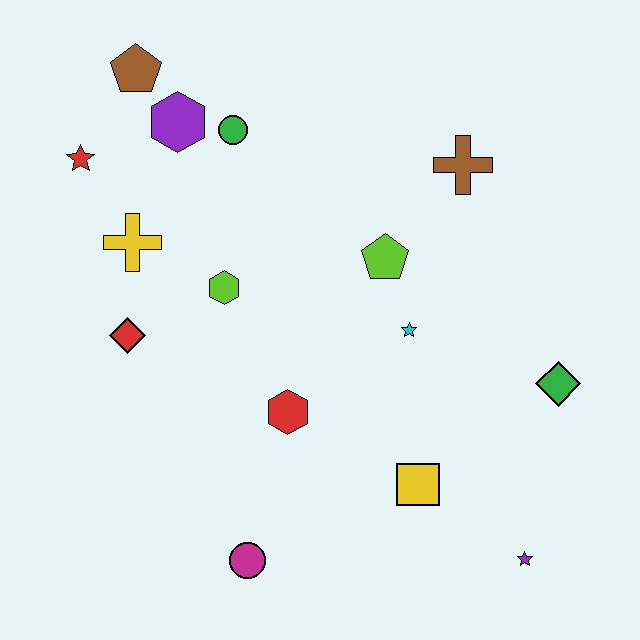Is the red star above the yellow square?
Yes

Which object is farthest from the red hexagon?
The brown pentagon is farthest from the red hexagon.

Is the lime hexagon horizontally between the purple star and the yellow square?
No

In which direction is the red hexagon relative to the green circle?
The red hexagon is below the green circle.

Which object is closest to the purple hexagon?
The green circle is closest to the purple hexagon.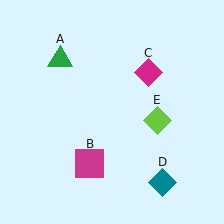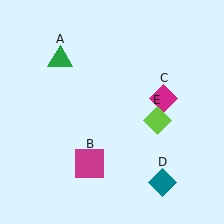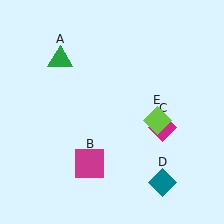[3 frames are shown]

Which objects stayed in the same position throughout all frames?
Green triangle (object A) and magenta square (object B) and teal diamond (object D) and lime diamond (object E) remained stationary.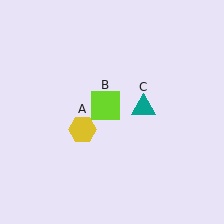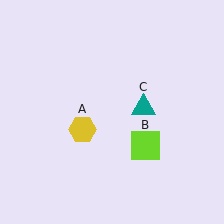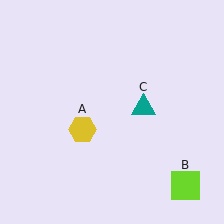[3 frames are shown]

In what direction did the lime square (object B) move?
The lime square (object B) moved down and to the right.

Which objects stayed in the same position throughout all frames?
Yellow hexagon (object A) and teal triangle (object C) remained stationary.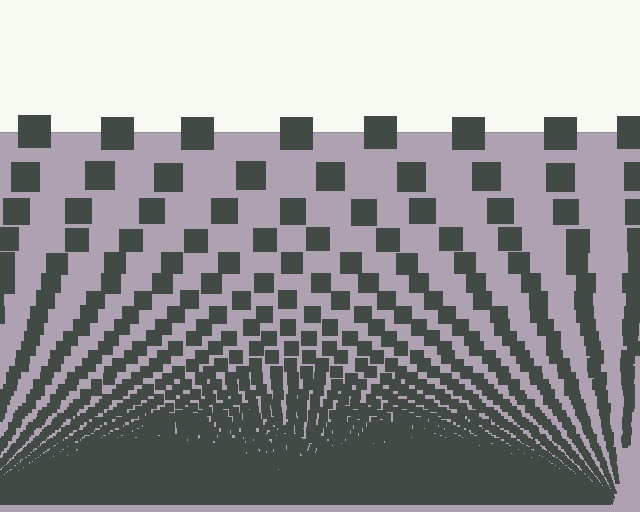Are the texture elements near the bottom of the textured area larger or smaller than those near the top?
Smaller. The gradient is inverted — elements near the bottom are smaller and denser.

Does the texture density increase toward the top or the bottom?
Density increases toward the bottom.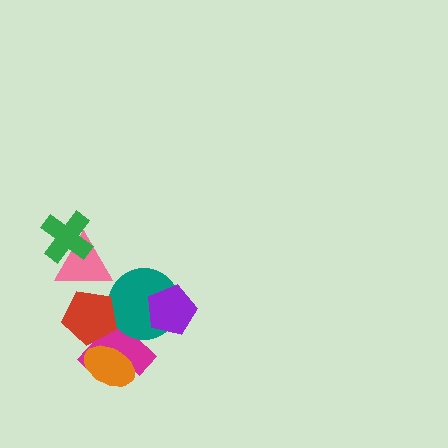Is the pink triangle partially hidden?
Yes, it is partially covered by another shape.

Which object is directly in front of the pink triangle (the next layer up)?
The red pentagon is directly in front of the pink triangle.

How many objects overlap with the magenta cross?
4 objects overlap with the magenta cross.